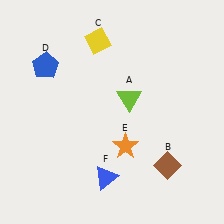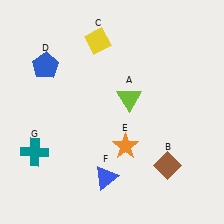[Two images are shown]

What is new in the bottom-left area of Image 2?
A teal cross (G) was added in the bottom-left area of Image 2.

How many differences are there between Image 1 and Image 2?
There is 1 difference between the two images.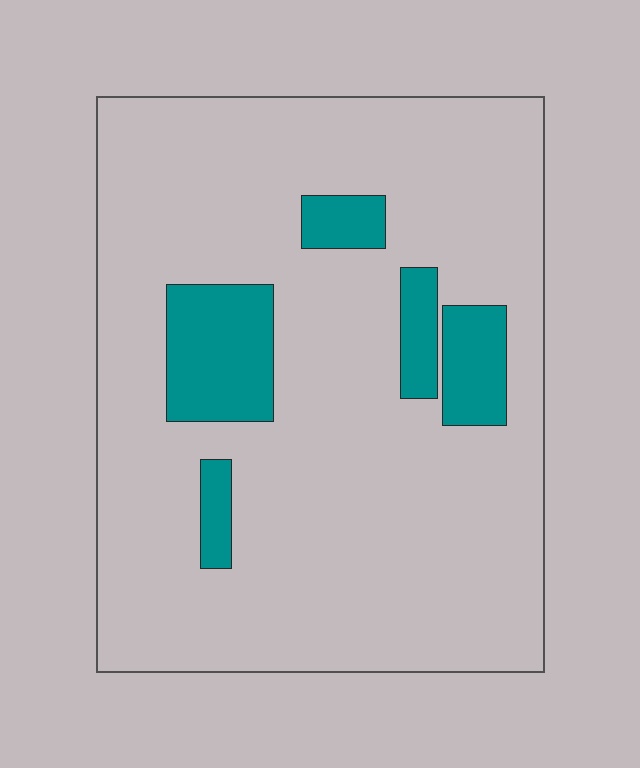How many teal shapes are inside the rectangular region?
5.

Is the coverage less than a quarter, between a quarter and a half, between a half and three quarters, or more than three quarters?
Less than a quarter.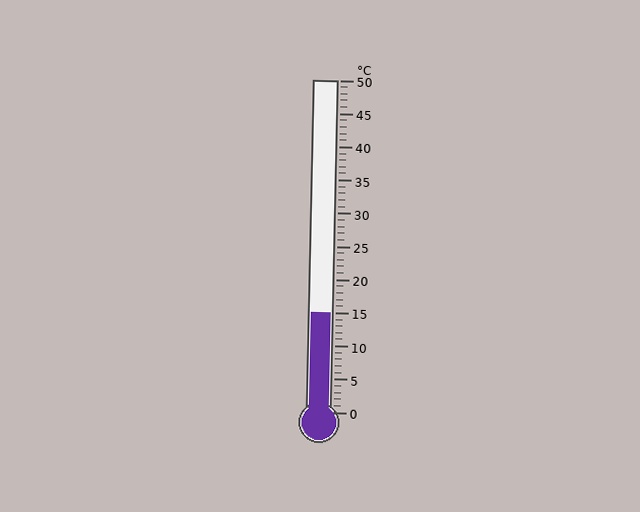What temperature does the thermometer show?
The thermometer shows approximately 15°C.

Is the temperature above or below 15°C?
The temperature is at 15°C.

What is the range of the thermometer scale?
The thermometer scale ranges from 0°C to 50°C.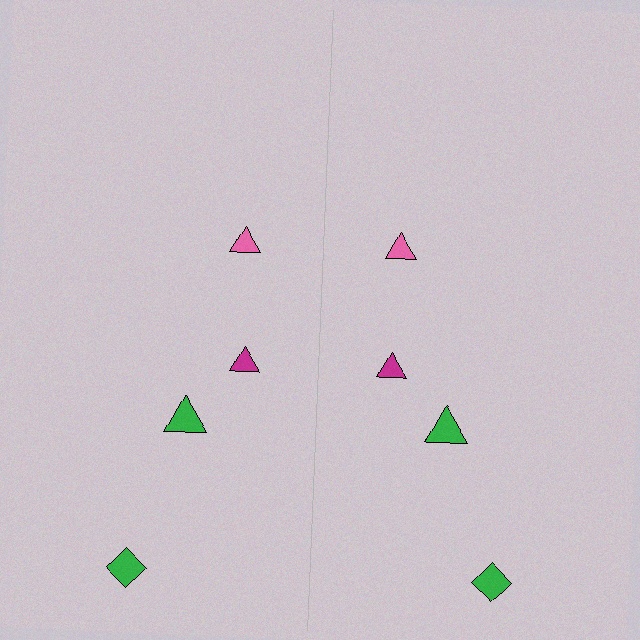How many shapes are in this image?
There are 8 shapes in this image.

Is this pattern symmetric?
Yes, this pattern has bilateral (reflection) symmetry.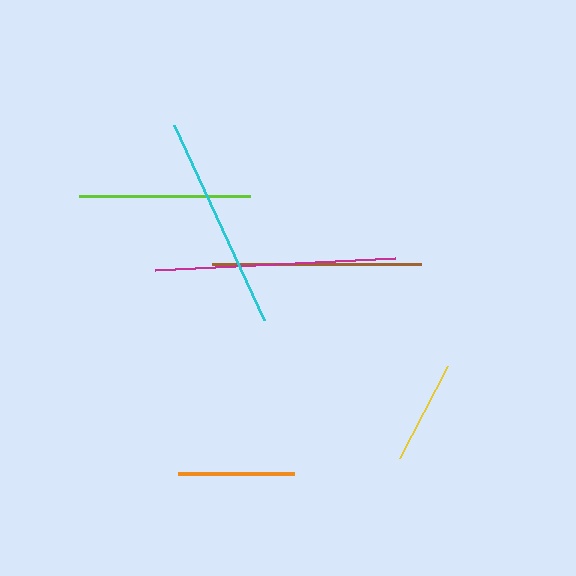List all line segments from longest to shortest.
From longest to shortest: magenta, cyan, brown, lime, orange, yellow.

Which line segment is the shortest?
The yellow line is the shortest at approximately 104 pixels.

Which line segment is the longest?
The magenta line is the longest at approximately 241 pixels.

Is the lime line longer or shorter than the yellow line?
The lime line is longer than the yellow line.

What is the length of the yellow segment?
The yellow segment is approximately 104 pixels long.